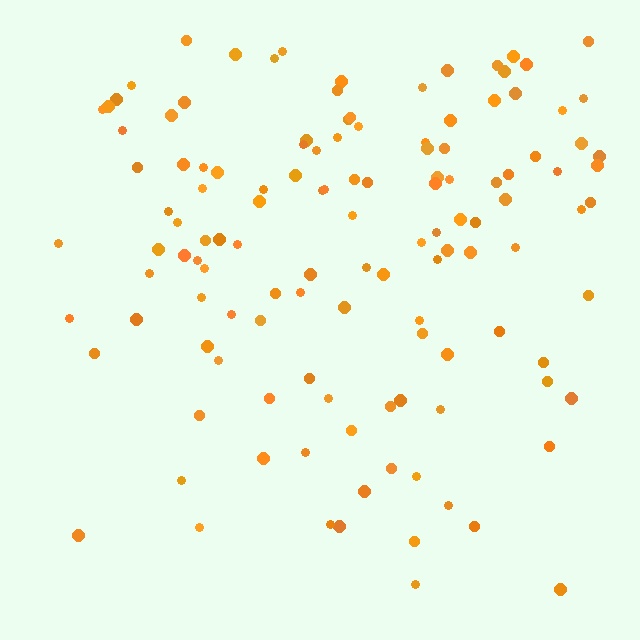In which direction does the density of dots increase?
From bottom to top, with the top side densest.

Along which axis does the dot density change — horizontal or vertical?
Vertical.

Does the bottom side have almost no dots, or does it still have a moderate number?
Still a moderate number, just noticeably fewer than the top.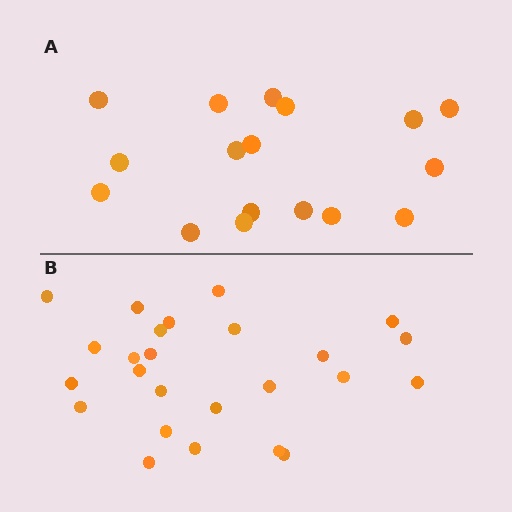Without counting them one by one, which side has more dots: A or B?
Region B (the bottom region) has more dots.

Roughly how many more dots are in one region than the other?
Region B has roughly 8 or so more dots than region A.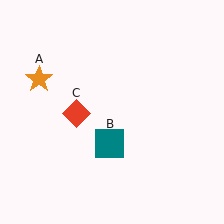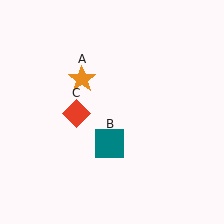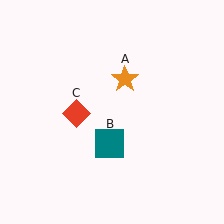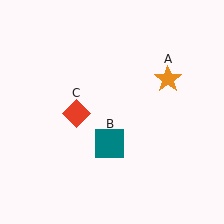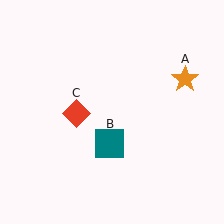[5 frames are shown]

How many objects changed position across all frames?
1 object changed position: orange star (object A).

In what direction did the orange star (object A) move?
The orange star (object A) moved right.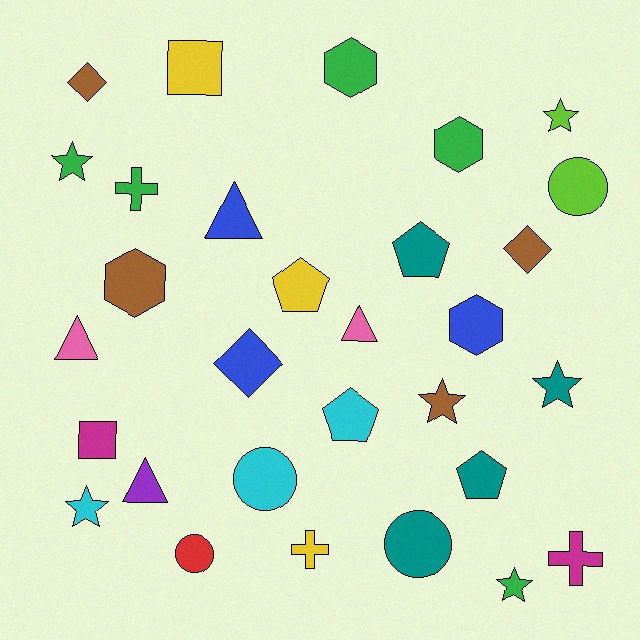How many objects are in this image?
There are 30 objects.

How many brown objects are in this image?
There are 4 brown objects.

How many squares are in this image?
There are 2 squares.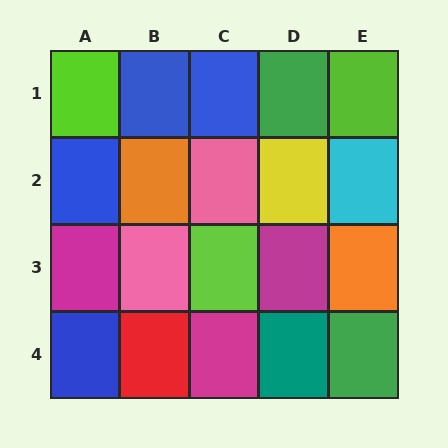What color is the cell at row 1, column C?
Blue.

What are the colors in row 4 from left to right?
Blue, red, magenta, teal, green.